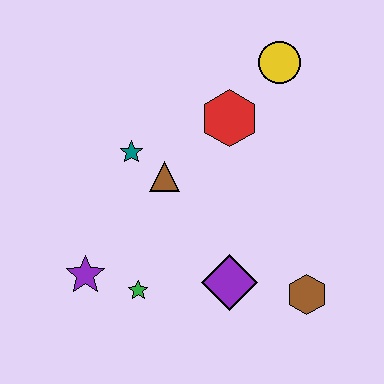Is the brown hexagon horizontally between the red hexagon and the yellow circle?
No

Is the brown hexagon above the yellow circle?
No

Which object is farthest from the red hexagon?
The purple star is farthest from the red hexagon.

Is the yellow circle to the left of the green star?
No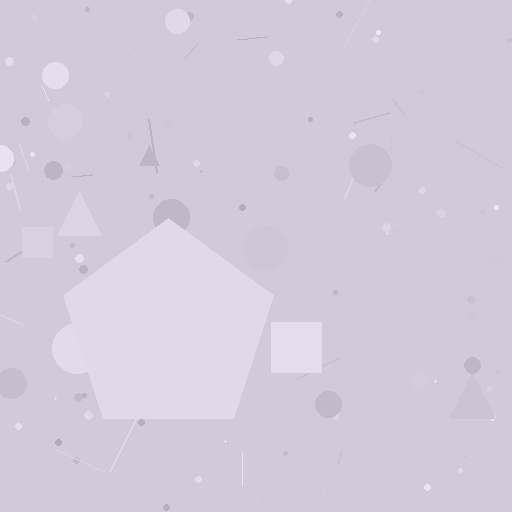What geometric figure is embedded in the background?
A pentagon is embedded in the background.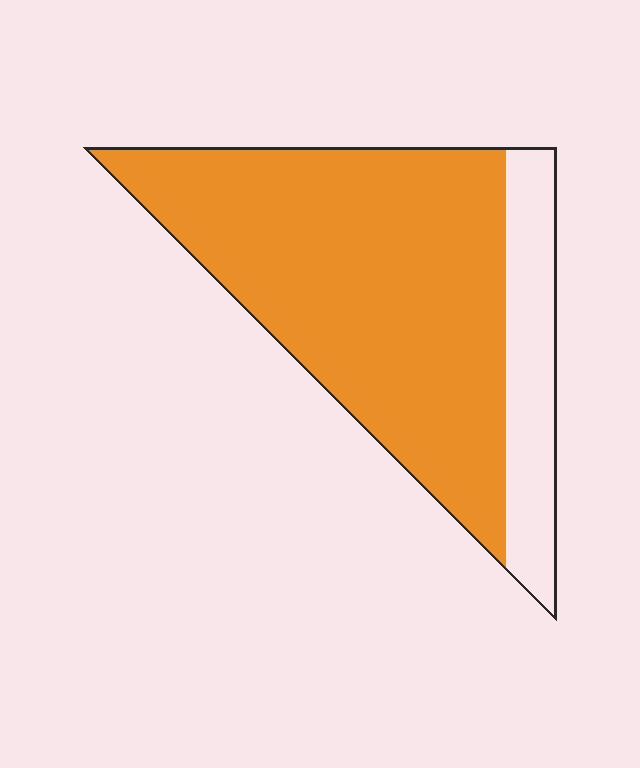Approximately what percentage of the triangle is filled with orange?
Approximately 80%.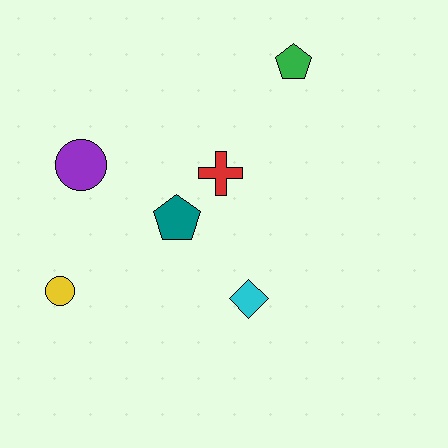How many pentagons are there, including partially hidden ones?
There are 2 pentagons.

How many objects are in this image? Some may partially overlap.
There are 6 objects.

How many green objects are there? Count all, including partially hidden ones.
There is 1 green object.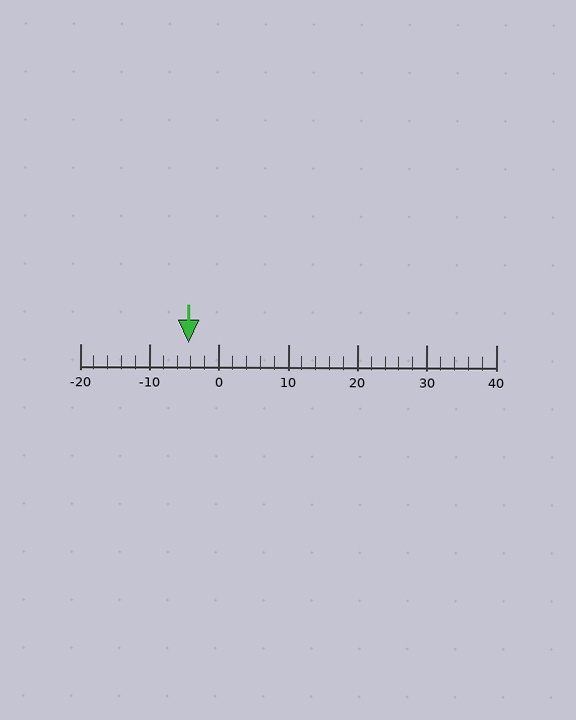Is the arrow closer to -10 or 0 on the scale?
The arrow is closer to 0.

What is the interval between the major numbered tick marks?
The major tick marks are spaced 10 units apart.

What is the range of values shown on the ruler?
The ruler shows values from -20 to 40.